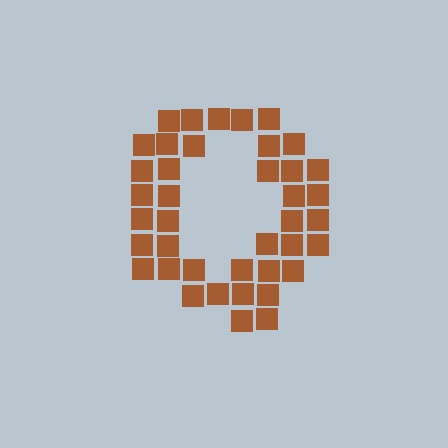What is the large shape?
The large shape is the letter Q.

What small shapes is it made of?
It is made of small squares.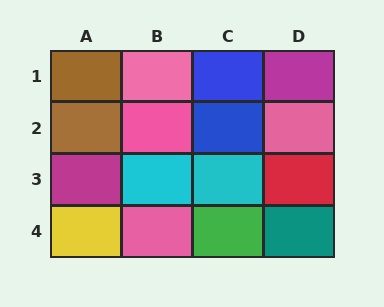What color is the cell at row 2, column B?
Pink.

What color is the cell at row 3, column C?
Cyan.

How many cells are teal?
1 cell is teal.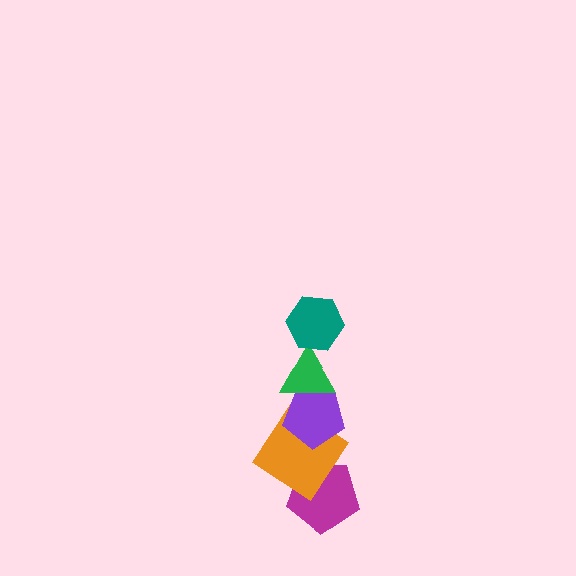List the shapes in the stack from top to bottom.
From top to bottom: the teal hexagon, the green triangle, the purple pentagon, the orange diamond, the magenta pentagon.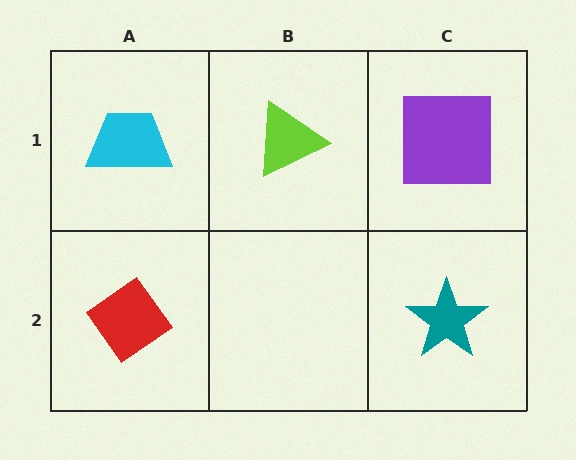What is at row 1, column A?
A cyan trapezoid.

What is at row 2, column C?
A teal star.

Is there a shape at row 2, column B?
No, that cell is empty.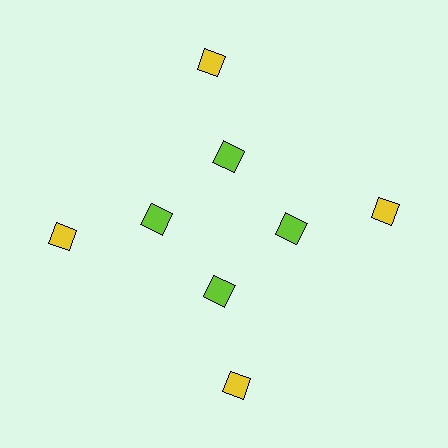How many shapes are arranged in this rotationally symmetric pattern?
There are 8 shapes, arranged in 4 groups of 2.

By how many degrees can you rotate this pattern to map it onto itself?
The pattern maps onto itself every 90 degrees of rotation.